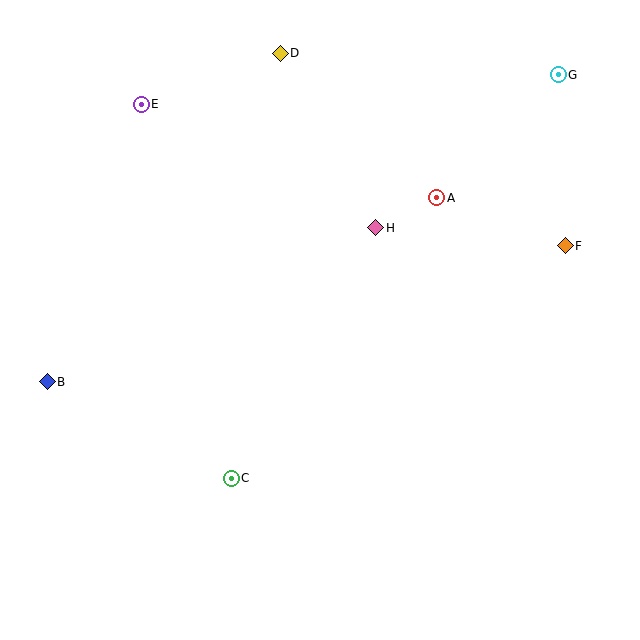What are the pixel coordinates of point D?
Point D is at (280, 53).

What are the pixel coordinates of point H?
Point H is at (376, 228).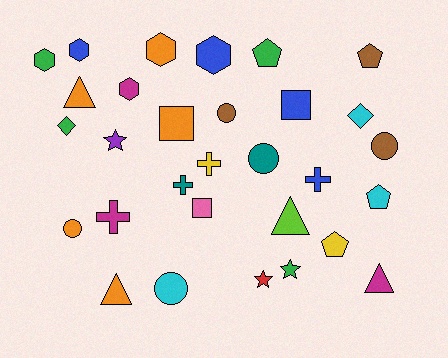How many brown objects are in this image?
There are 3 brown objects.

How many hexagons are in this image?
There are 5 hexagons.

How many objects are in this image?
There are 30 objects.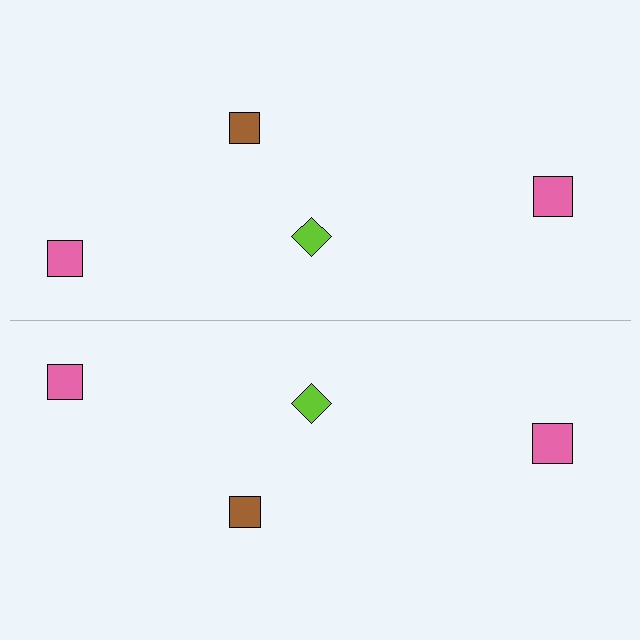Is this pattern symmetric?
Yes, this pattern has bilateral (reflection) symmetry.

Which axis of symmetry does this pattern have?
The pattern has a horizontal axis of symmetry running through the center of the image.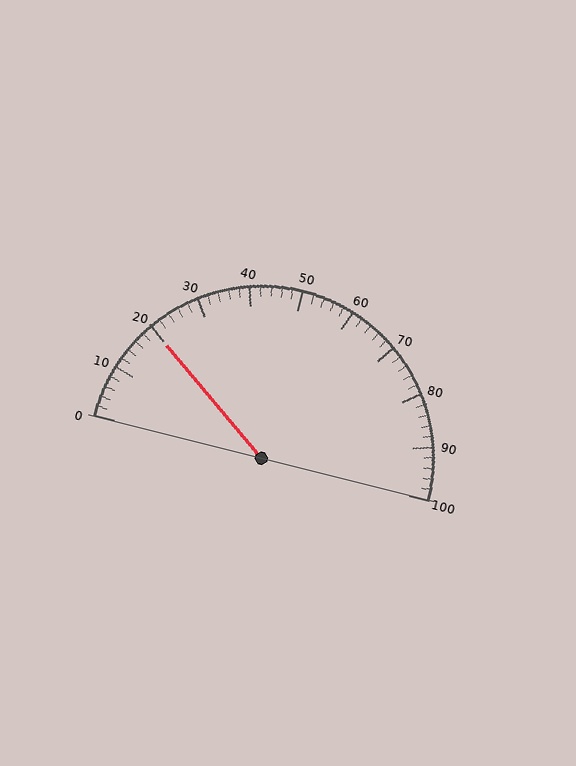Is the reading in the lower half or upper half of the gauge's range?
The reading is in the lower half of the range (0 to 100).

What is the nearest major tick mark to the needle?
The nearest major tick mark is 20.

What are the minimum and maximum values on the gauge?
The gauge ranges from 0 to 100.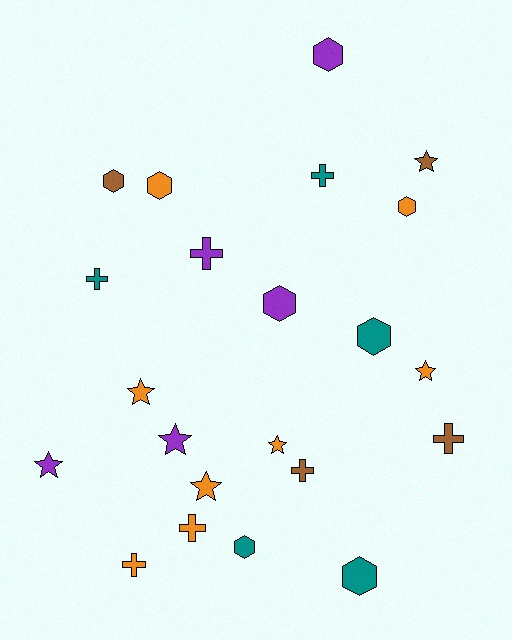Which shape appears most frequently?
Hexagon, with 8 objects.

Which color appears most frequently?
Orange, with 8 objects.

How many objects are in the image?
There are 22 objects.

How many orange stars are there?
There are 4 orange stars.